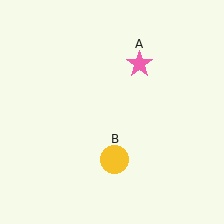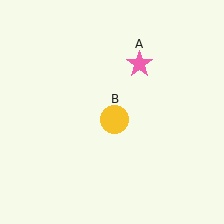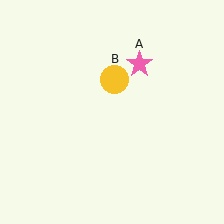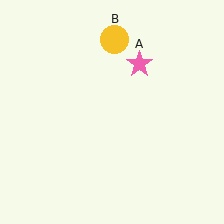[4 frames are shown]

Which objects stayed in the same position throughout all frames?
Pink star (object A) remained stationary.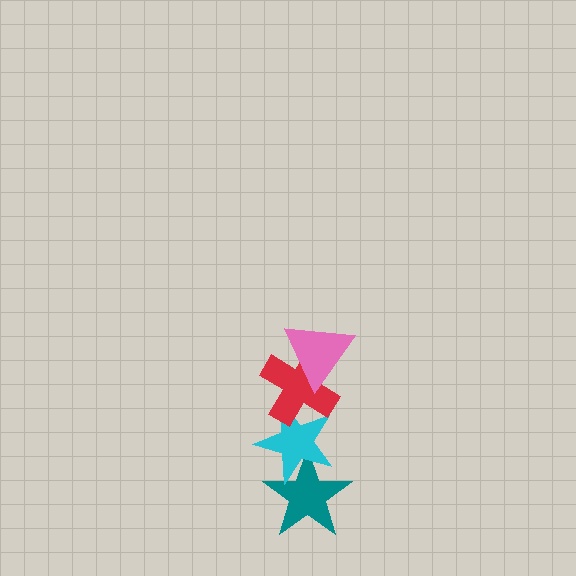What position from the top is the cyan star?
The cyan star is 3rd from the top.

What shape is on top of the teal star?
The cyan star is on top of the teal star.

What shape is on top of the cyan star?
The red cross is on top of the cyan star.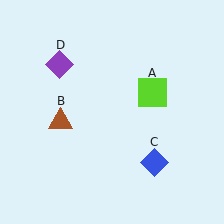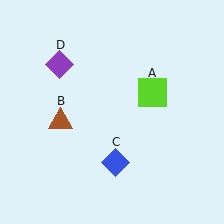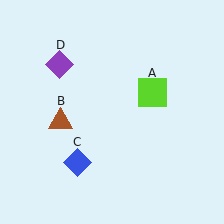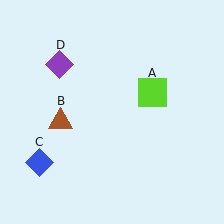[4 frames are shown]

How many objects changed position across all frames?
1 object changed position: blue diamond (object C).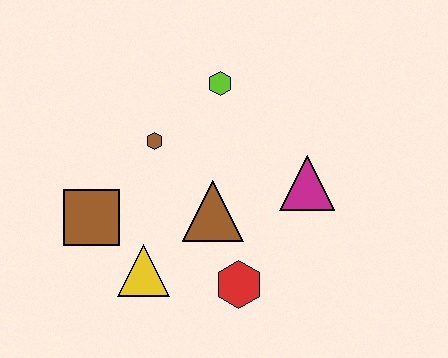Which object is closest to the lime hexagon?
The brown hexagon is closest to the lime hexagon.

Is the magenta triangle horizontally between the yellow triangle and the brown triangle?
No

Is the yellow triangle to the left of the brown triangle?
Yes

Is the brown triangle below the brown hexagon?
Yes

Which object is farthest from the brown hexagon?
The red hexagon is farthest from the brown hexagon.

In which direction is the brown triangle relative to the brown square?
The brown triangle is to the right of the brown square.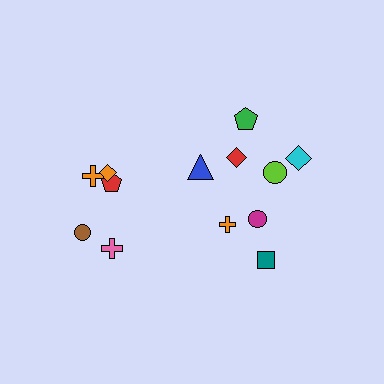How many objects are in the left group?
There are 5 objects.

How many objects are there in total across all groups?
There are 13 objects.